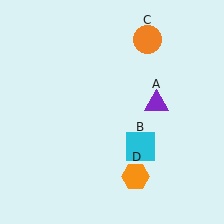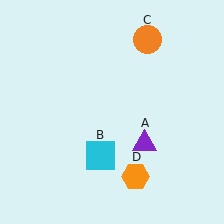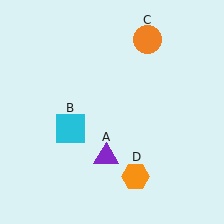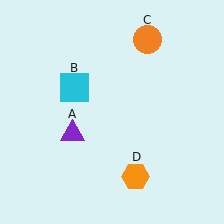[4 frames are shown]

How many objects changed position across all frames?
2 objects changed position: purple triangle (object A), cyan square (object B).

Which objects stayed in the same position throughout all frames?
Orange circle (object C) and orange hexagon (object D) remained stationary.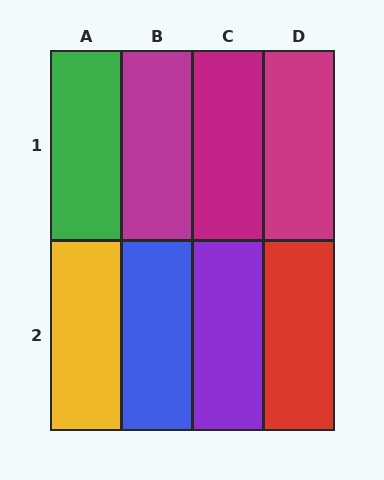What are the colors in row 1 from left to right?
Green, magenta, magenta, magenta.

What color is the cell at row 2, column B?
Blue.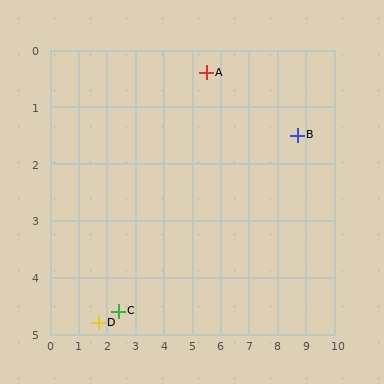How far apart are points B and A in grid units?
Points B and A are about 3.4 grid units apart.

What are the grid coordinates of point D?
Point D is at approximately (1.7, 4.8).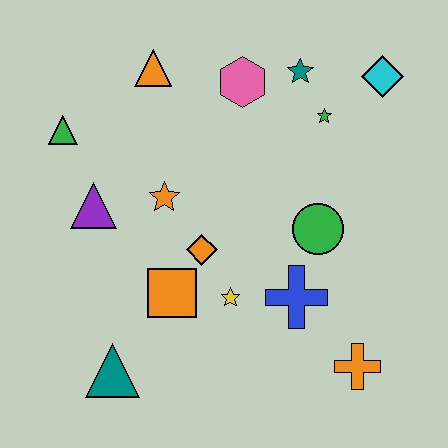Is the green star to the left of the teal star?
No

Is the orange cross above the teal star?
No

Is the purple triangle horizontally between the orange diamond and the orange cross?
No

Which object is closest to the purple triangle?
The orange star is closest to the purple triangle.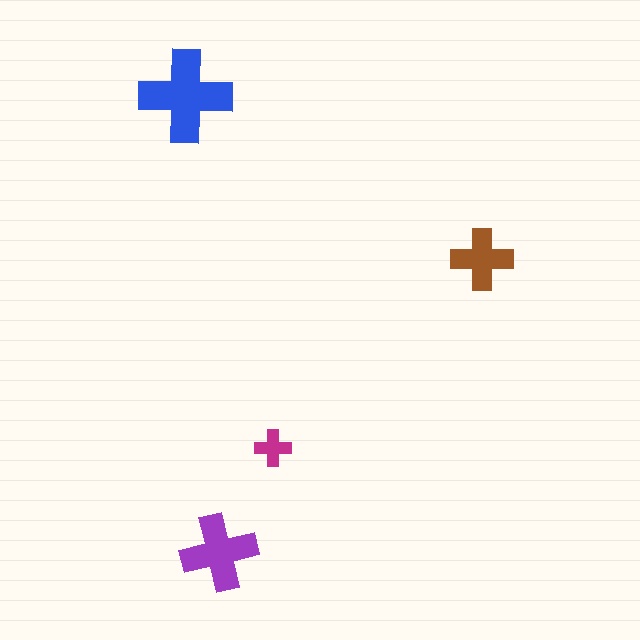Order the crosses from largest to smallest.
the blue one, the purple one, the brown one, the magenta one.